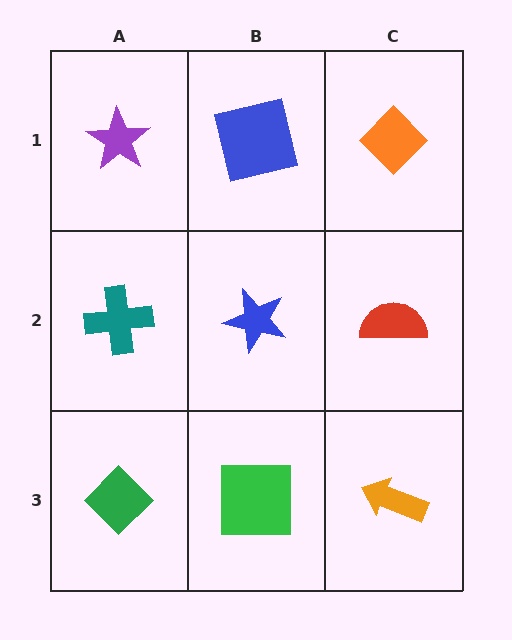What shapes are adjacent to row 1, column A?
A teal cross (row 2, column A), a blue square (row 1, column B).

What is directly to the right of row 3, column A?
A green square.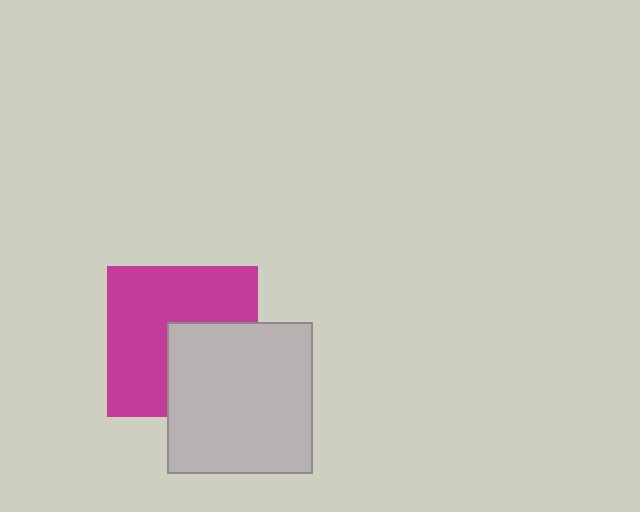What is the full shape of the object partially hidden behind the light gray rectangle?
The partially hidden object is a magenta square.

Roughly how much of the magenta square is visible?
About half of it is visible (roughly 62%).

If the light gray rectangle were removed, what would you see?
You would see the complete magenta square.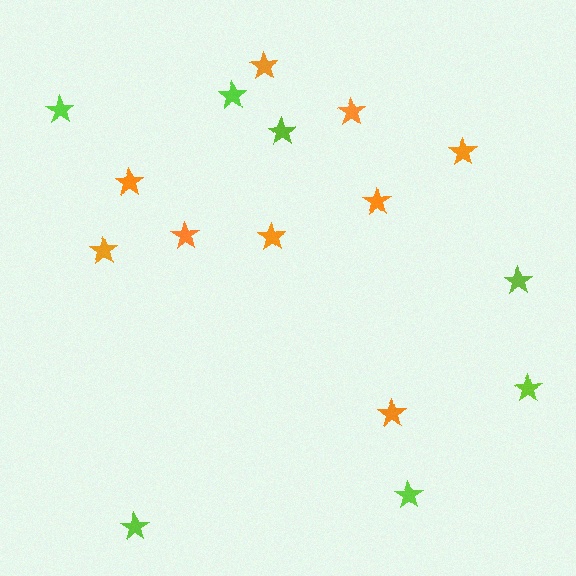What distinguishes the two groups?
There are 2 groups: one group of orange stars (9) and one group of lime stars (7).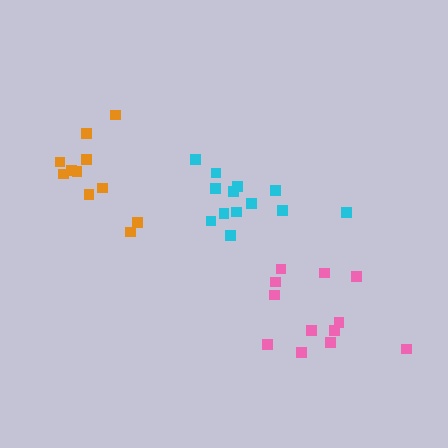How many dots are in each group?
Group 1: 11 dots, Group 2: 13 dots, Group 3: 12 dots (36 total).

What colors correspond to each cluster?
The clusters are colored: orange, cyan, pink.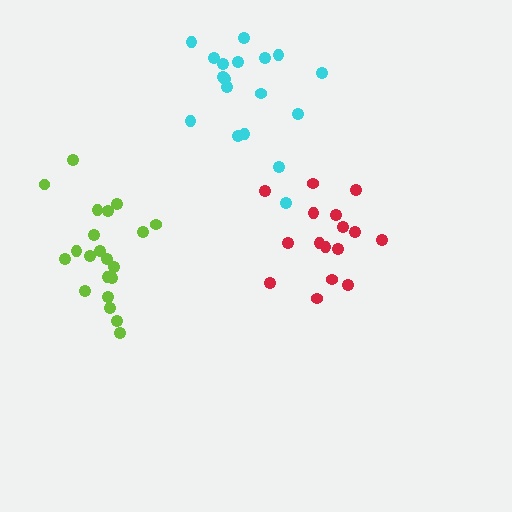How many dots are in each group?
Group 1: 16 dots, Group 2: 21 dots, Group 3: 18 dots (55 total).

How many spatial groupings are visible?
There are 3 spatial groupings.